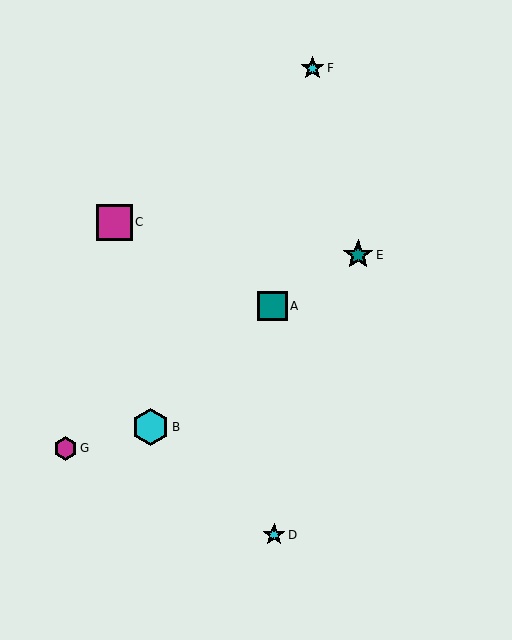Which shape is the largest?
The cyan hexagon (labeled B) is the largest.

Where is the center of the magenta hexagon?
The center of the magenta hexagon is at (65, 448).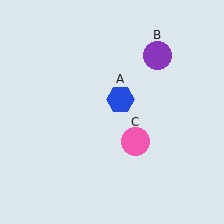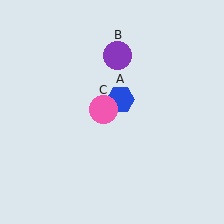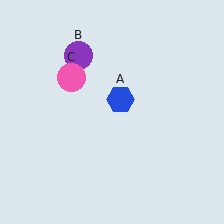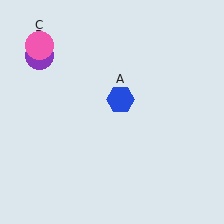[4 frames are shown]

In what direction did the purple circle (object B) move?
The purple circle (object B) moved left.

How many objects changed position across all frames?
2 objects changed position: purple circle (object B), pink circle (object C).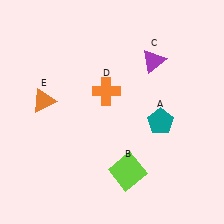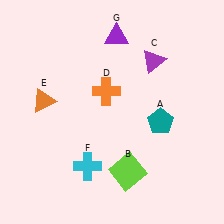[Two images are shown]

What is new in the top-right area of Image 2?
A purple triangle (G) was added in the top-right area of Image 2.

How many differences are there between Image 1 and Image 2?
There are 2 differences between the two images.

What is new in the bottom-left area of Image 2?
A cyan cross (F) was added in the bottom-left area of Image 2.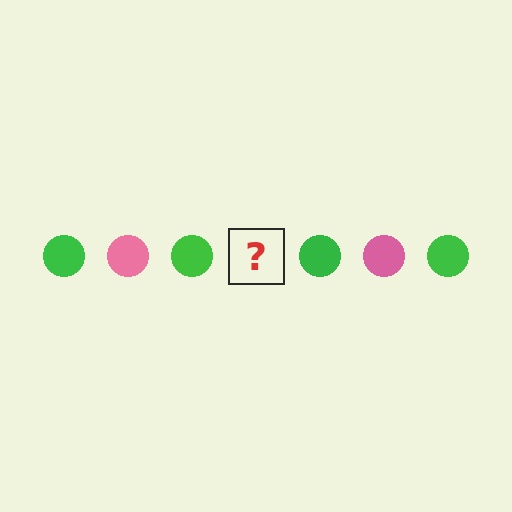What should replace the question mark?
The question mark should be replaced with a pink circle.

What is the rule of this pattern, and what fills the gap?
The rule is that the pattern cycles through green, pink circles. The gap should be filled with a pink circle.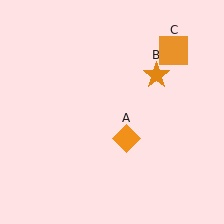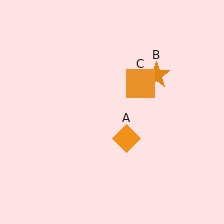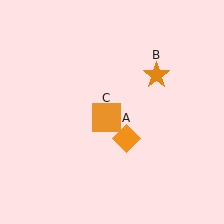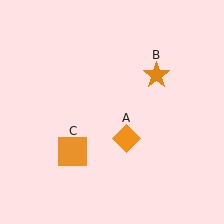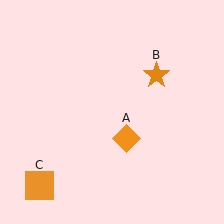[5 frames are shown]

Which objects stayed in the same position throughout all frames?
Orange diamond (object A) and orange star (object B) remained stationary.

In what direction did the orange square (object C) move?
The orange square (object C) moved down and to the left.